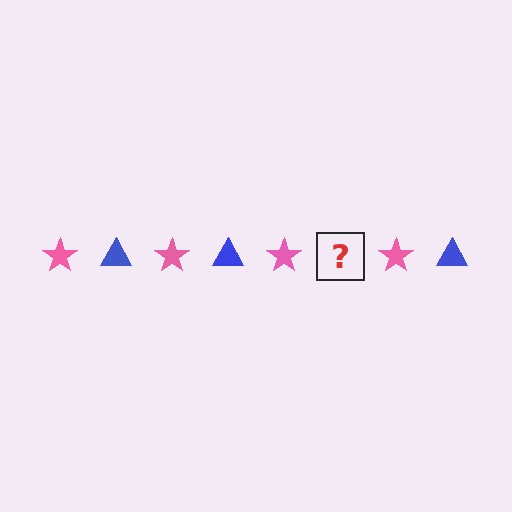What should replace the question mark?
The question mark should be replaced with a blue triangle.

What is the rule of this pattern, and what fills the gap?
The rule is that the pattern alternates between pink star and blue triangle. The gap should be filled with a blue triangle.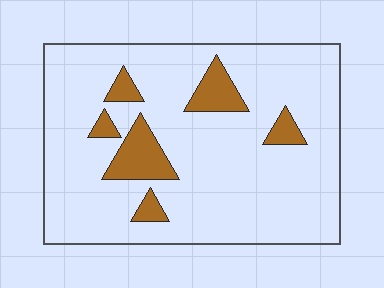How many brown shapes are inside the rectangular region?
6.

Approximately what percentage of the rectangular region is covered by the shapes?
Approximately 15%.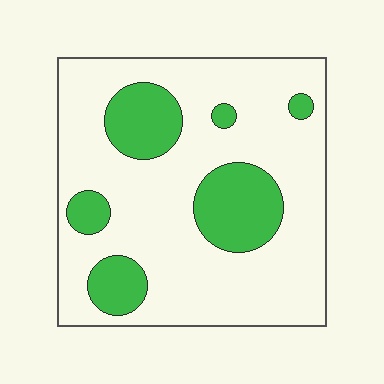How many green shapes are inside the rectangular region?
6.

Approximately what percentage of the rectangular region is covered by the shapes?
Approximately 25%.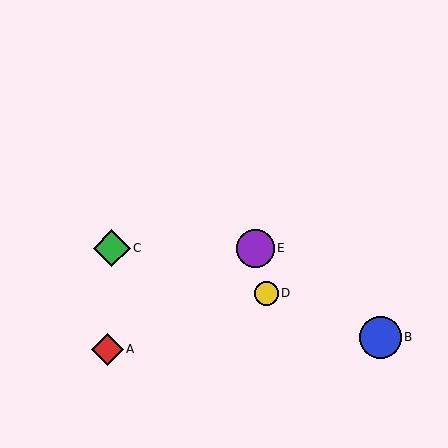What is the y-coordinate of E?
Object E is at y≈248.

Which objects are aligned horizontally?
Objects C, E are aligned horizontally.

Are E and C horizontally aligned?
Yes, both are at y≈248.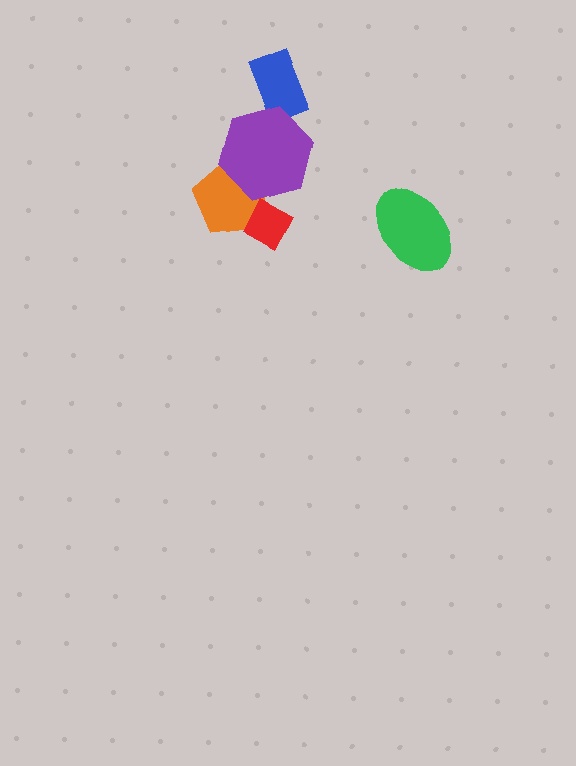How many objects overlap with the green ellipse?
0 objects overlap with the green ellipse.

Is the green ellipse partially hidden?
No, no other shape covers it.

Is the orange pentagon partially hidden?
Yes, it is partially covered by another shape.